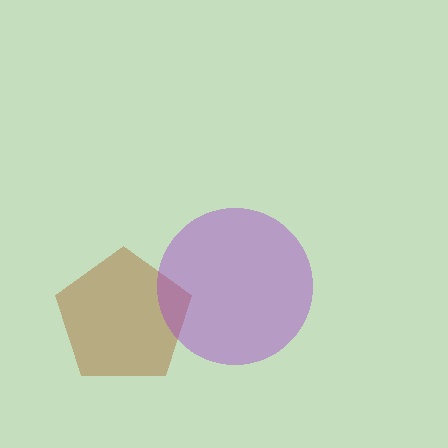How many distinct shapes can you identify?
There are 2 distinct shapes: a brown pentagon, a purple circle.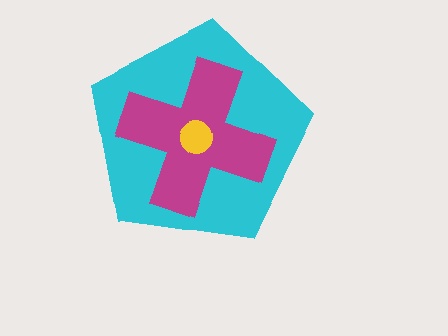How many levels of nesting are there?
3.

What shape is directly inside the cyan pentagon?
The magenta cross.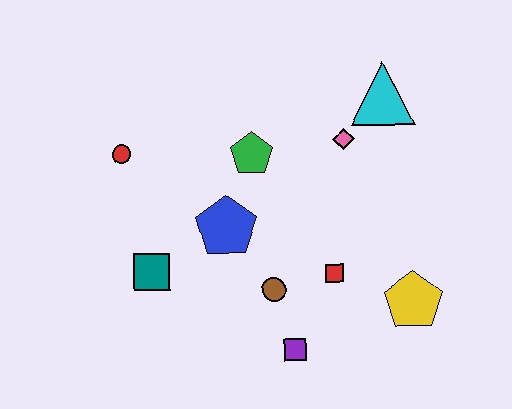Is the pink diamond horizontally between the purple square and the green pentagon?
No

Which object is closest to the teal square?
The blue pentagon is closest to the teal square.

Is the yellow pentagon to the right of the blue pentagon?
Yes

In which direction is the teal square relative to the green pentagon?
The teal square is below the green pentagon.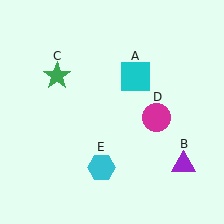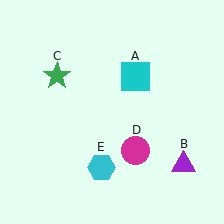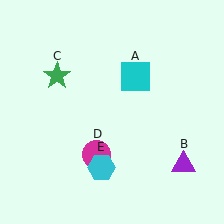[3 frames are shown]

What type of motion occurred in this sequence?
The magenta circle (object D) rotated clockwise around the center of the scene.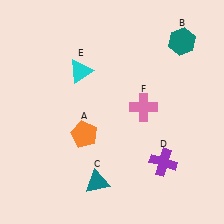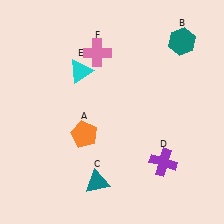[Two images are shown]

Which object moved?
The pink cross (F) moved up.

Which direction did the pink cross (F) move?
The pink cross (F) moved up.